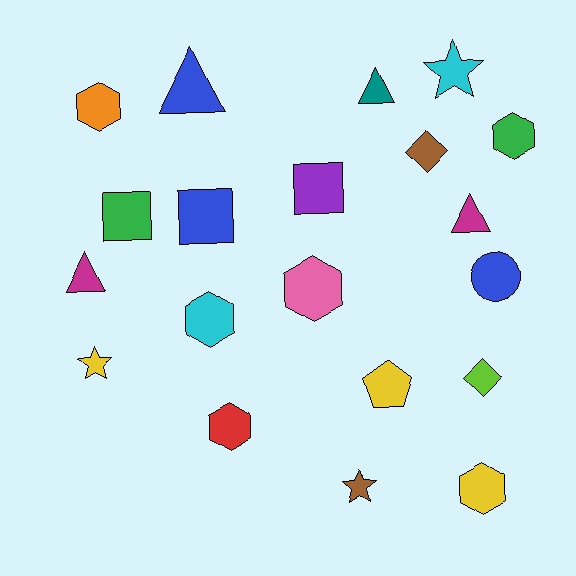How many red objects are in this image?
There is 1 red object.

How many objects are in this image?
There are 20 objects.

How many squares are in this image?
There are 3 squares.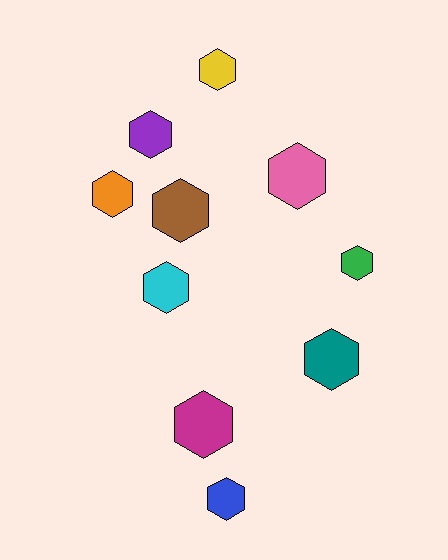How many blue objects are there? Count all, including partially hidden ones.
There is 1 blue object.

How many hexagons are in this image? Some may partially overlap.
There are 10 hexagons.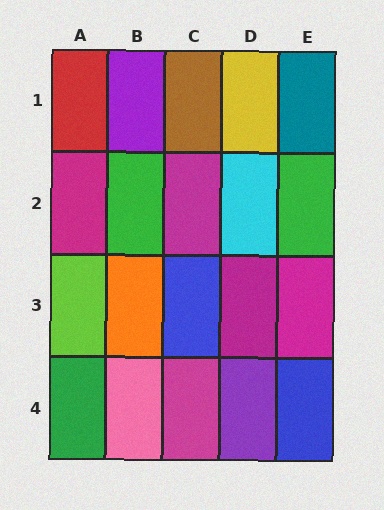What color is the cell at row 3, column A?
Lime.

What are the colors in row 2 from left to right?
Magenta, green, magenta, cyan, green.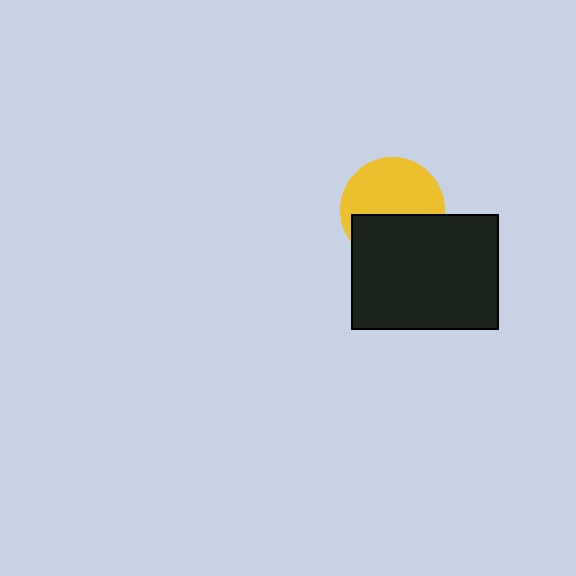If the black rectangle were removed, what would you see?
You would see the complete yellow circle.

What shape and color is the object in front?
The object in front is a black rectangle.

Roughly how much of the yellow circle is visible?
About half of it is visible (roughly 57%).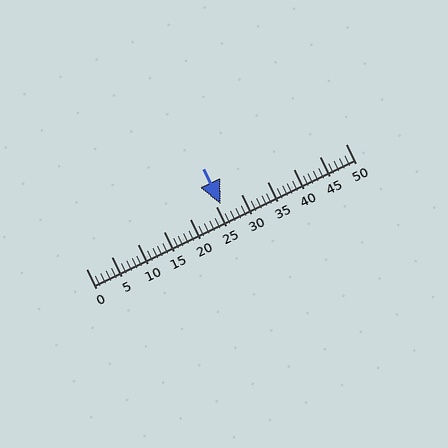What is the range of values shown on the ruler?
The ruler shows values from 0 to 50.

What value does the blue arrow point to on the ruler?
The blue arrow points to approximately 26.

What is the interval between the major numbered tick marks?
The major tick marks are spaced 5 units apart.